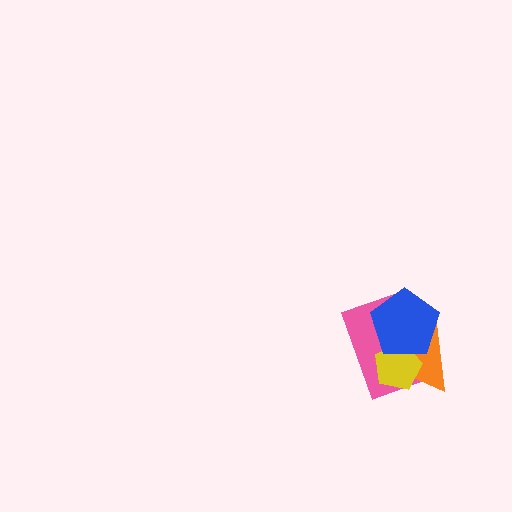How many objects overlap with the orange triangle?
3 objects overlap with the orange triangle.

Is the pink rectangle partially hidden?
Yes, it is partially covered by another shape.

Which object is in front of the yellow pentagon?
The blue pentagon is in front of the yellow pentagon.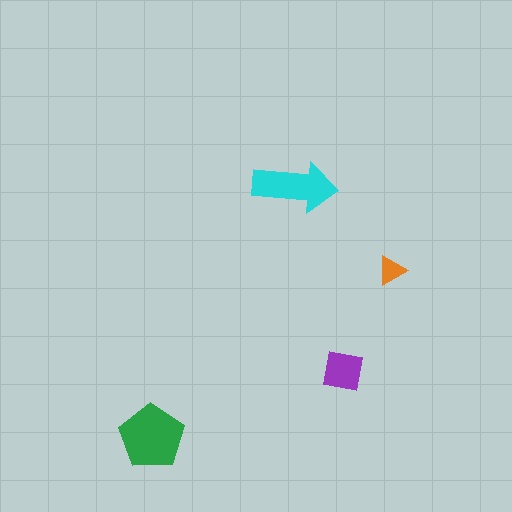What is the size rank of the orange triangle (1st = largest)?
4th.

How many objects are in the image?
There are 4 objects in the image.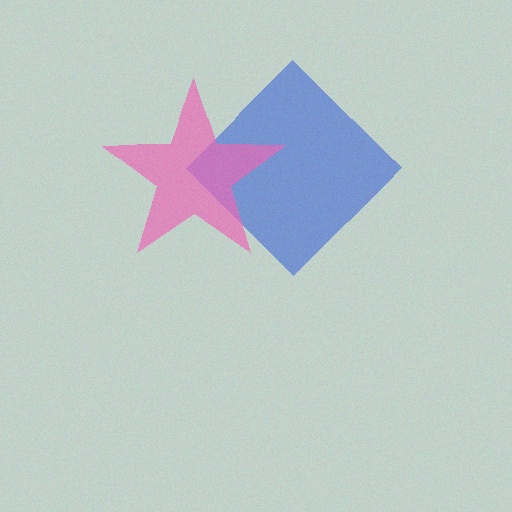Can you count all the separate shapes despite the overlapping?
Yes, there are 2 separate shapes.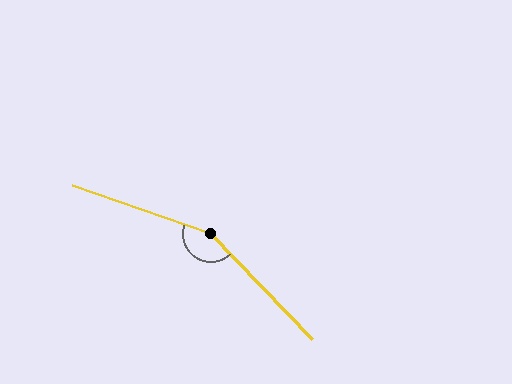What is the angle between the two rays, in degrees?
Approximately 153 degrees.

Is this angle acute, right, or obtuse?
It is obtuse.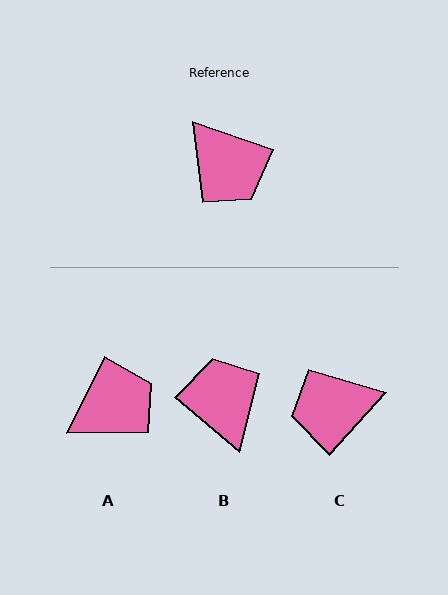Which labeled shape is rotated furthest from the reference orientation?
B, about 159 degrees away.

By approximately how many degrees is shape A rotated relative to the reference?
Approximately 83 degrees counter-clockwise.